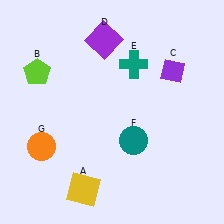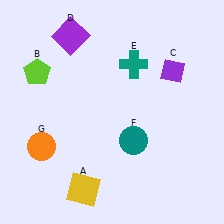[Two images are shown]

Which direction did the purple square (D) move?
The purple square (D) moved left.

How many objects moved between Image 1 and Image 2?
1 object moved between the two images.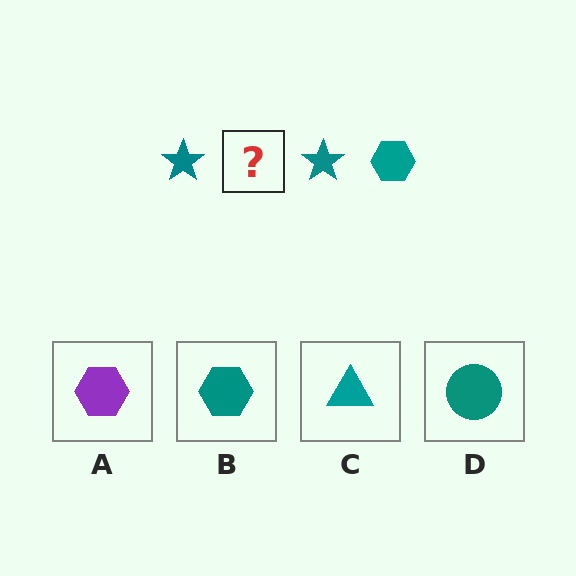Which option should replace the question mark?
Option B.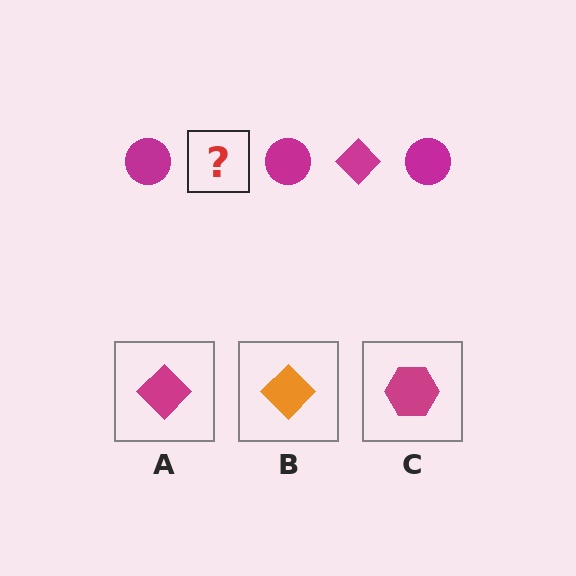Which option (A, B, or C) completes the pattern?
A.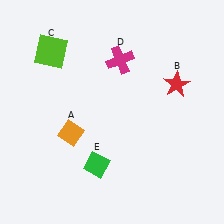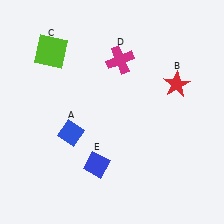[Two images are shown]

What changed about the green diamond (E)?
In Image 1, E is green. In Image 2, it changed to blue.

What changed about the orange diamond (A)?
In Image 1, A is orange. In Image 2, it changed to blue.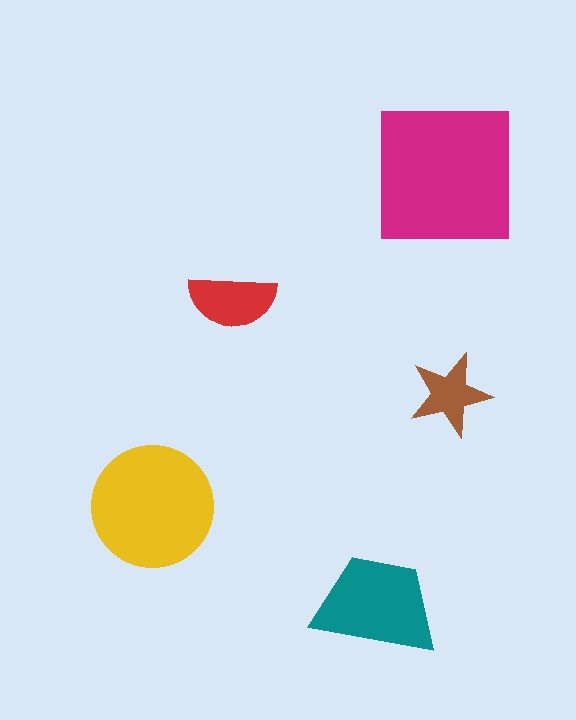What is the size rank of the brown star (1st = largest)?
5th.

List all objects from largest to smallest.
The magenta square, the yellow circle, the teal trapezoid, the red semicircle, the brown star.